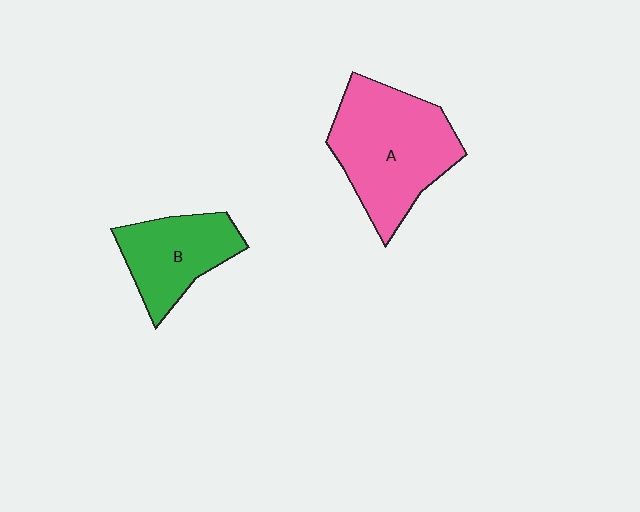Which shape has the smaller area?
Shape B (green).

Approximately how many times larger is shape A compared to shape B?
Approximately 1.6 times.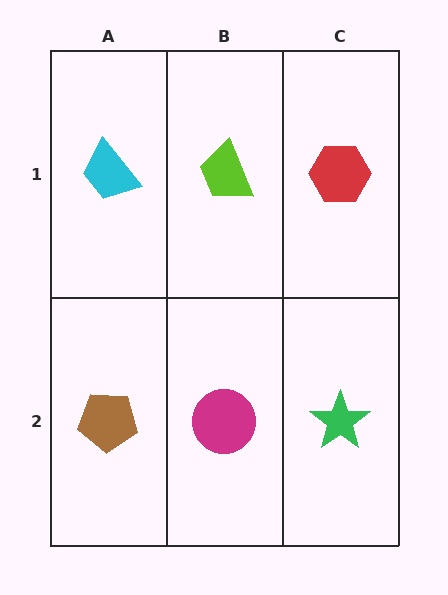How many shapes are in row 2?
3 shapes.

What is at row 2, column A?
A brown pentagon.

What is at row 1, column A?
A cyan trapezoid.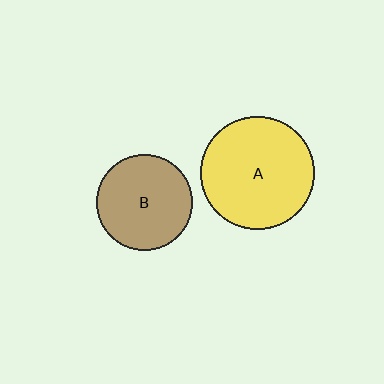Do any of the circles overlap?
No, none of the circles overlap.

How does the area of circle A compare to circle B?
Approximately 1.4 times.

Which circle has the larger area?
Circle A (yellow).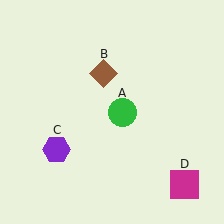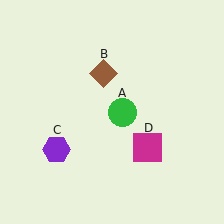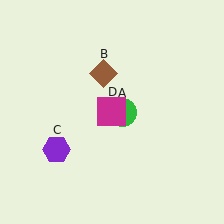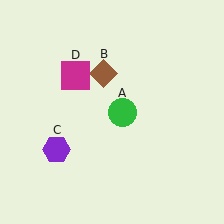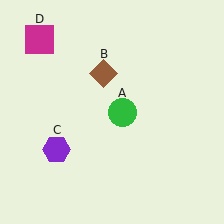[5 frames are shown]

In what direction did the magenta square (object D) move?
The magenta square (object D) moved up and to the left.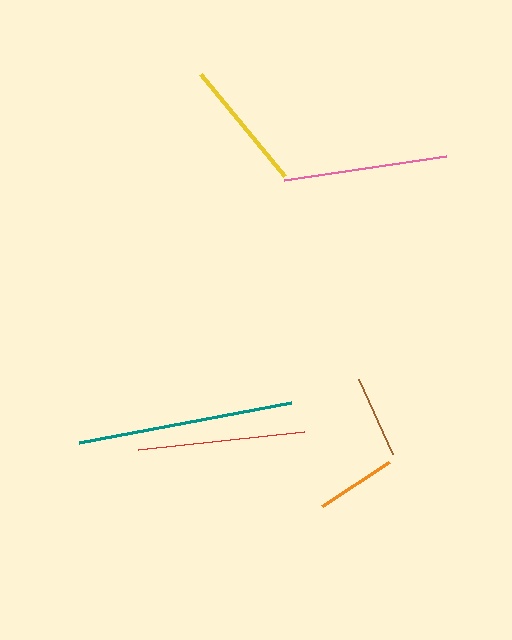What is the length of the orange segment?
The orange segment is approximately 81 pixels long.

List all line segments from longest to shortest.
From longest to shortest: teal, red, pink, yellow, brown, orange.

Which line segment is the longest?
The teal line is the longest at approximately 216 pixels.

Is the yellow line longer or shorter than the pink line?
The pink line is longer than the yellow line.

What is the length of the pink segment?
The pink segment is approximately 163 pixels long.